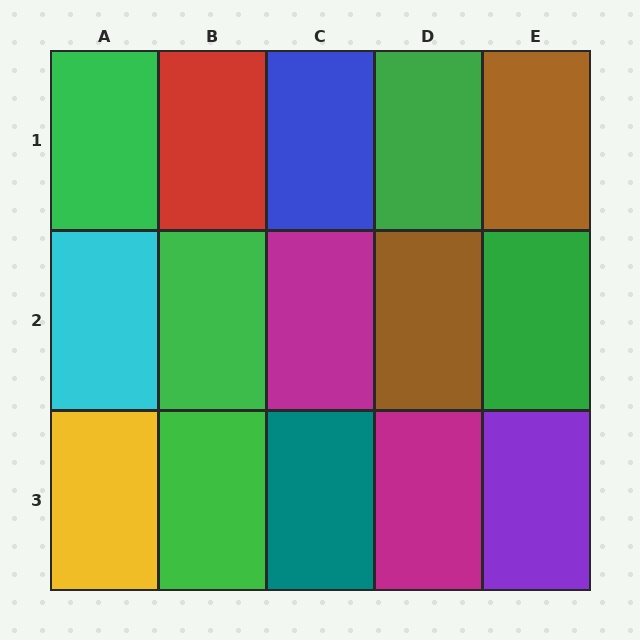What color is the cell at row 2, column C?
Magenta.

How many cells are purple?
1 cell is purple.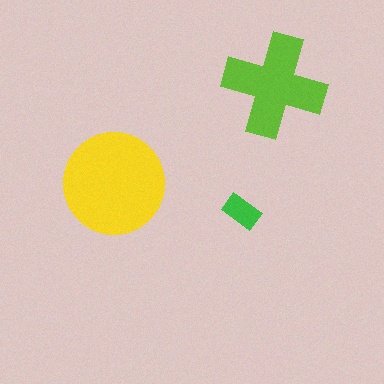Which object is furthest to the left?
The yellow circle is leftmost.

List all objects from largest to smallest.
The yellow circle, the lime cross, the green rectangle.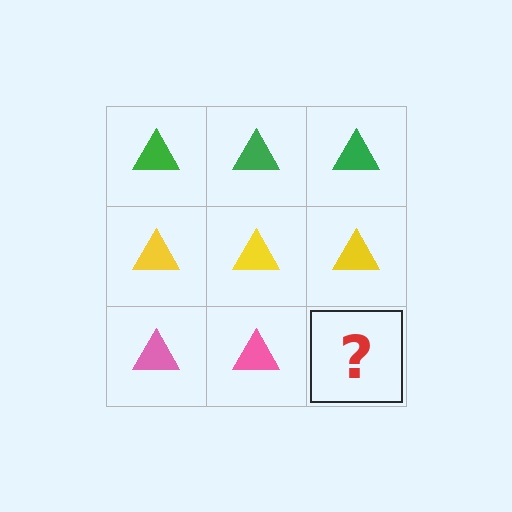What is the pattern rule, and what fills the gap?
The rule is that each row has a consistent color. The gap should be filled with a pink triangle.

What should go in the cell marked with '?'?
The missing cell should contain a pink triangle.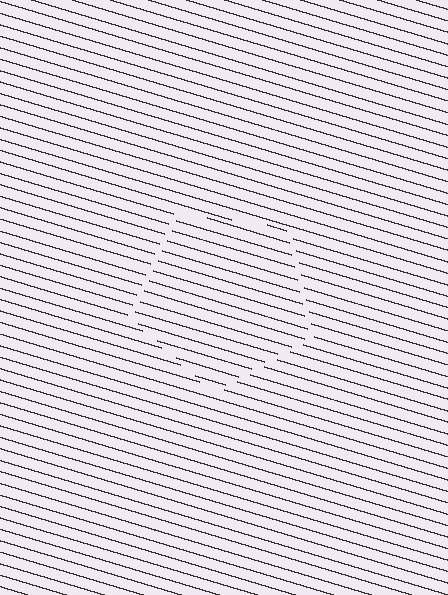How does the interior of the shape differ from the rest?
The interior of the shape contains the same grating, shifted by half a period — the contour is defined by the phase discontinuity where line-ends from the inner and outer gratings abut.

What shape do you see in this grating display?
An illusory pentagon. The interior of the shape contains the same grating, shifted by half a period — the contour is defined by the phase discontinuity where line-ends from the inner and outer gratings abut.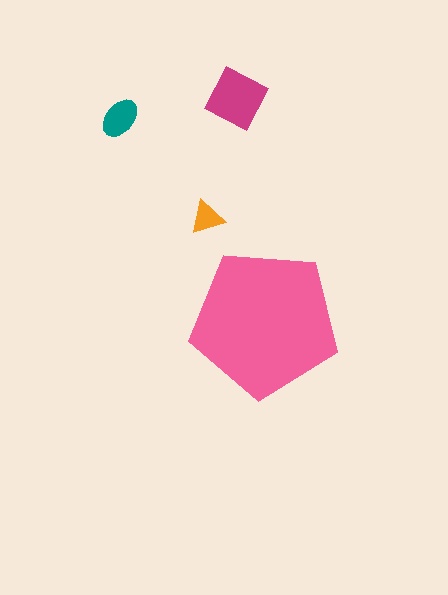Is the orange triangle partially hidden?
No, the orange triangle is fully visible.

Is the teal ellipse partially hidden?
No, the teal ellipse is fully visible.